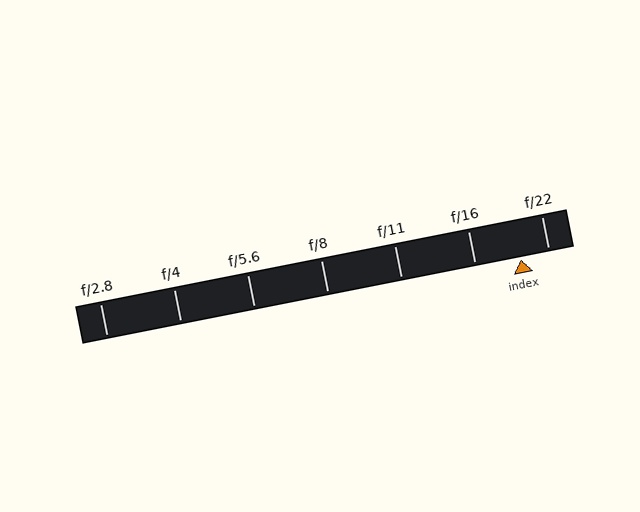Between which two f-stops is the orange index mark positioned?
The index mark is between f/16 and f/22.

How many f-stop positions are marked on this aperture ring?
There are 7 f-stop positions marked.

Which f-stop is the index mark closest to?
The index mark is closest to f/22.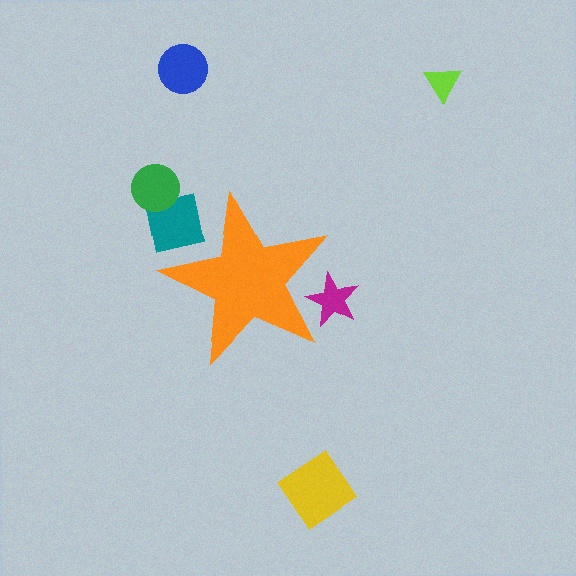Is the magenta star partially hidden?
Yes, the magenta star is partially hidden behind the orange star.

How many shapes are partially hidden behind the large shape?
2 shapes are partially hidden.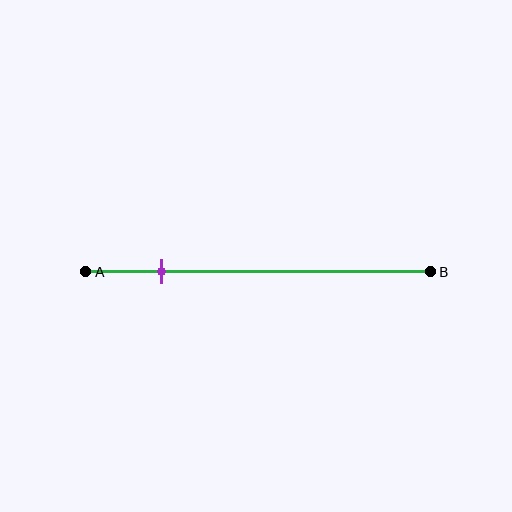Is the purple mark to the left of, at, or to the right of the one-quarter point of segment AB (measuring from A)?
The purple mark is approximately at the one-quarter point of segment AB.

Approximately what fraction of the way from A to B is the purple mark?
The purple mark is approximately 20% of the way from A to B.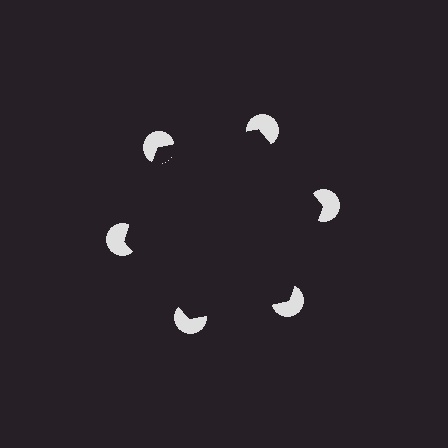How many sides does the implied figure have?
6 sides.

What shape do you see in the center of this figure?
An illusory hexagon — its edges are inferred from the aligned wedge cuts in the pac-man discs, not physically drawn.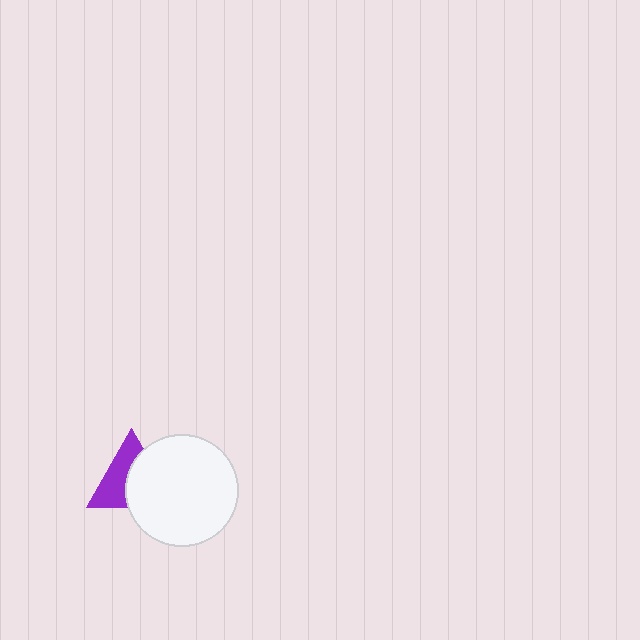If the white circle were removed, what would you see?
You would see the complete purple triangle.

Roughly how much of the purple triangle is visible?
About half of it is visible (roughly 50%).